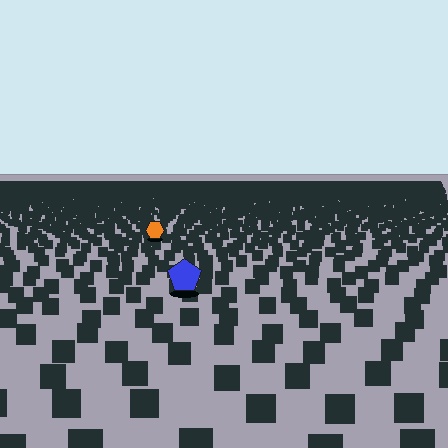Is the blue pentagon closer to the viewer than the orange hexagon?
Yes. The blue pentagon is closer — you can tell from the texture gradient: the ground texture is coarser near it.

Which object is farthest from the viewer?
The orange hexagon is farthest from the viewer. It appears smaller and the ground texture around it is denser.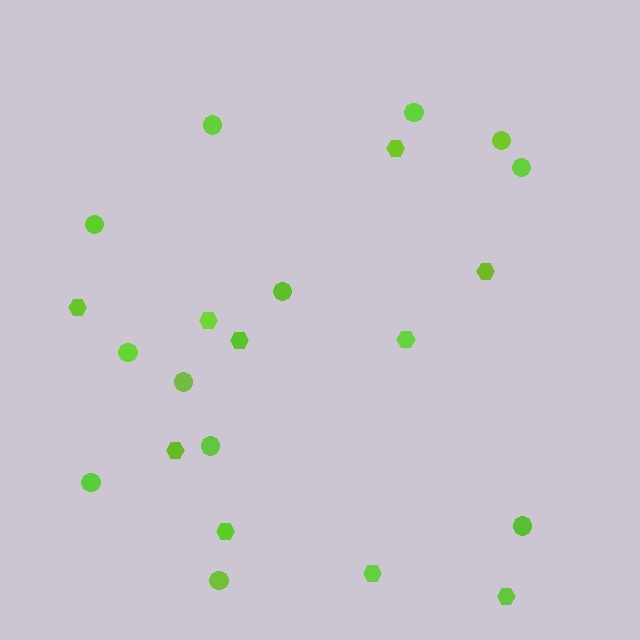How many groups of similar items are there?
There are 2 groups: one group of circles (12) and one group of hexagons (10).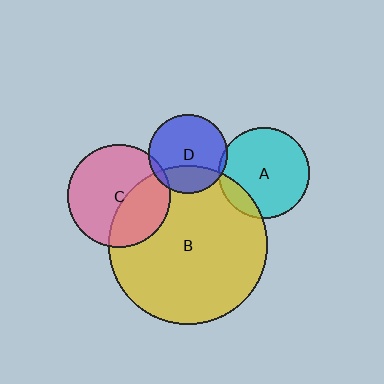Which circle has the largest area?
Circle B (yellow).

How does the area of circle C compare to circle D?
Approximately 1.7 times.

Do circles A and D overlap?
Yes.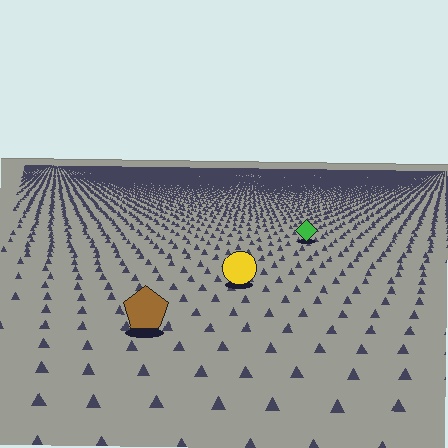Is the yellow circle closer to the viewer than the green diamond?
Yes. The yellow circle is closer — you can tell from the texture gradient: the ground texture is coarser near it.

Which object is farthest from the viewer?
The green diamond is farthest from the viewer. It appears smaller and the ground texture around it is denser.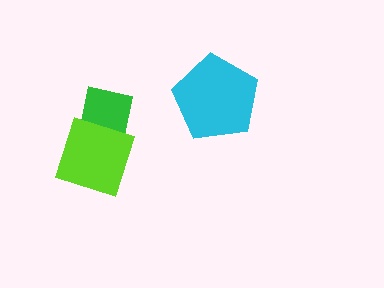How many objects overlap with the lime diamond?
1 object overlaps with the lime diamond.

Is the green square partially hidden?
Yes, it is partially covered by another shape.